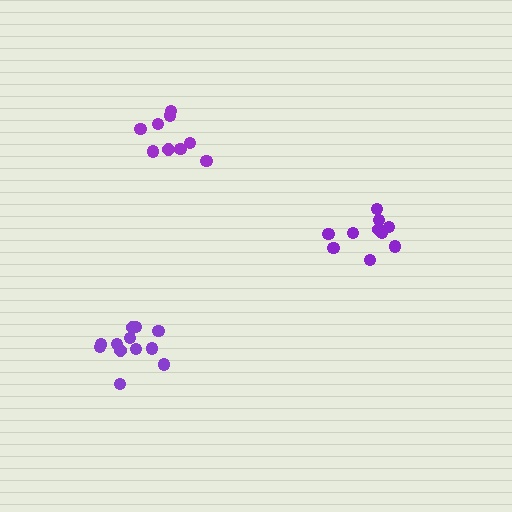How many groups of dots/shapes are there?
There are 3 groups.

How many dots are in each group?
Group 1: 9 dots, Group 2: 12 dots, Group 3: 10 dots (31 total).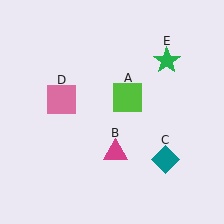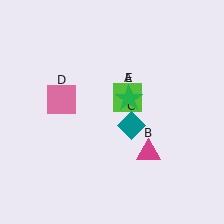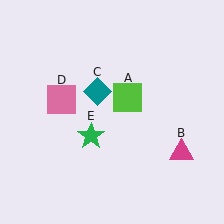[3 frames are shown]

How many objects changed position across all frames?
3 objects changed position: magenta triangle (object B), teal diamond (object C), green star (object E).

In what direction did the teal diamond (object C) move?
The teal diamond (object C) moved up and to the left.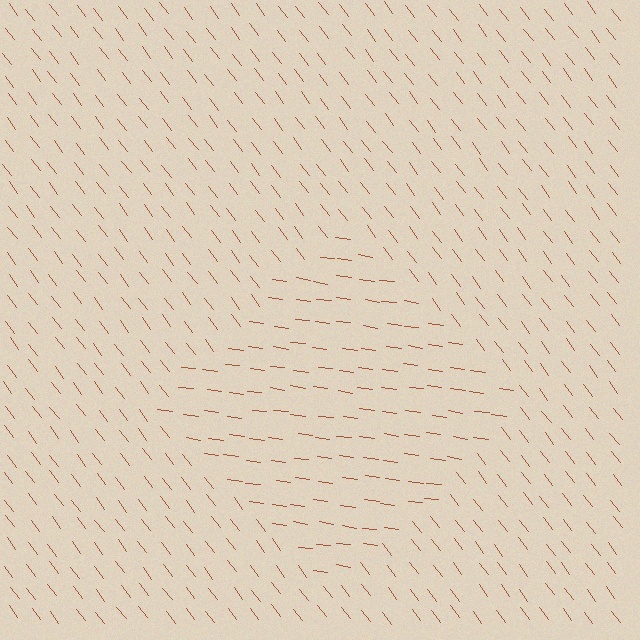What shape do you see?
I see a diamond.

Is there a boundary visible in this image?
Yes, there is a texture boundary formed by a change in line orientation.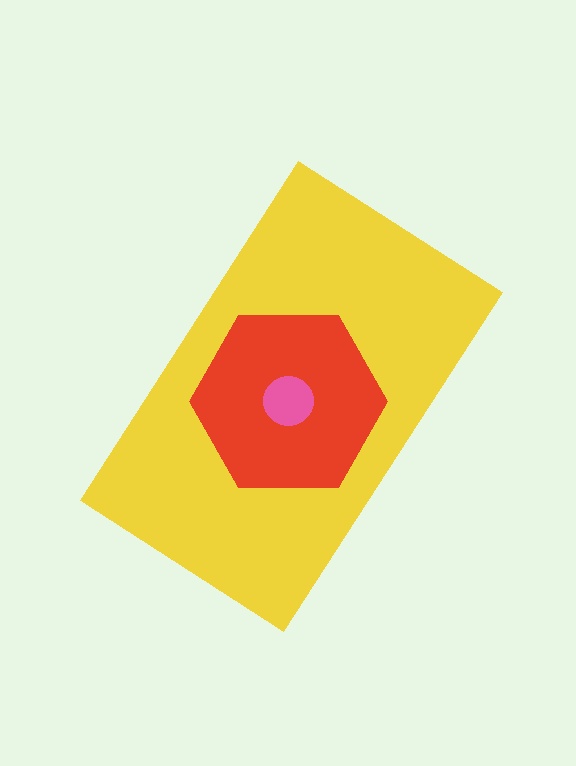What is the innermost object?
The pink circle.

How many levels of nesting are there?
3.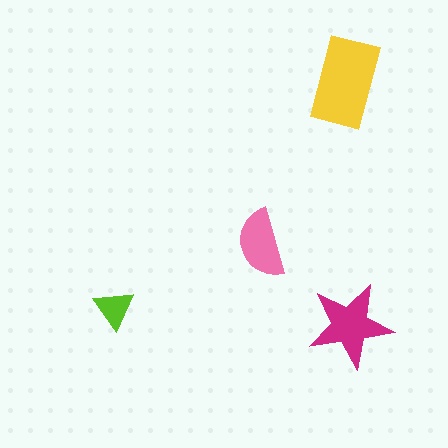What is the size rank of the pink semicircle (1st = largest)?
3rd.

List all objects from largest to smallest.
The yellow rectangle, the magenta star, the pink semicircle, the lime triangle.